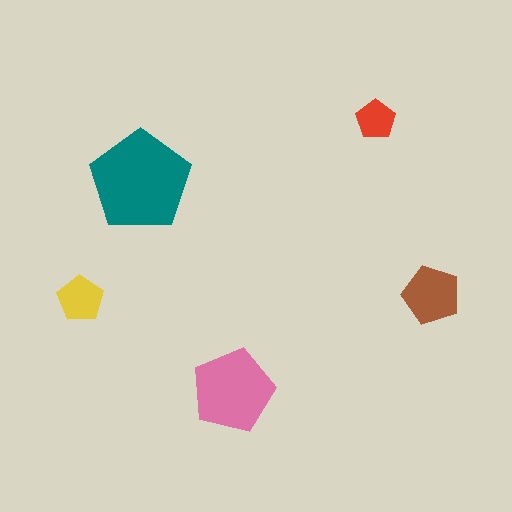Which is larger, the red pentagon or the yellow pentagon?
The yellow one.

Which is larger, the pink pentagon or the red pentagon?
The pink one.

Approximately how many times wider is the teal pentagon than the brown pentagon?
About 1.5 times wider.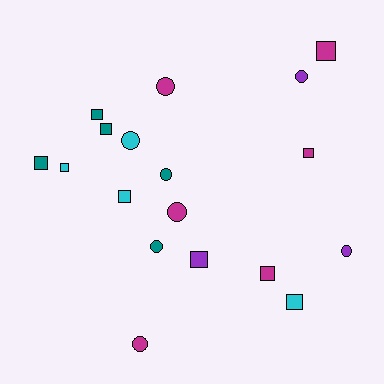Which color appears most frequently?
Magenta, with 6 objects.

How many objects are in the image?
There are 18 objects.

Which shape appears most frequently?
Square, with 10 objects.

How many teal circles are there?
There are 2 teal circles.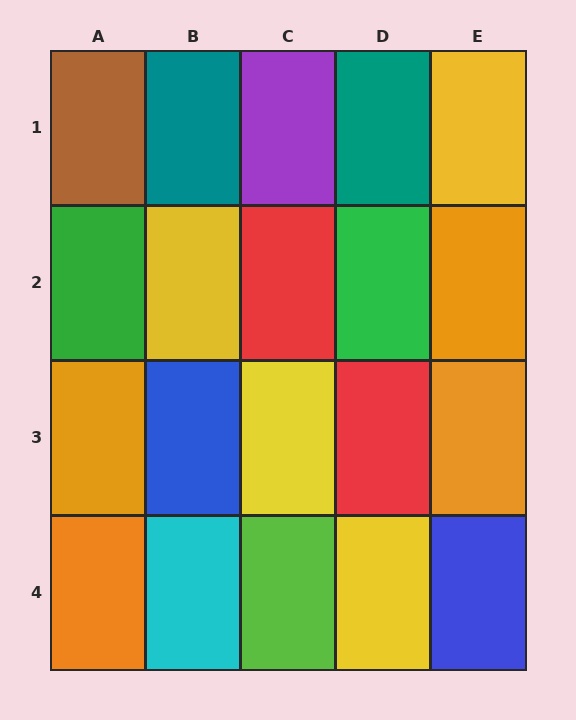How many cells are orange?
4 cells are orange.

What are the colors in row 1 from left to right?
Brown, teal, purple, teal, yellow.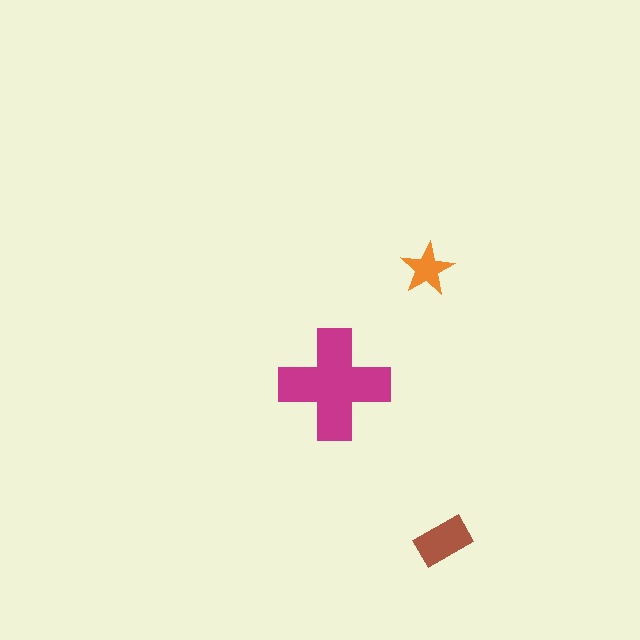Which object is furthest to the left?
The magenta cross is leftmost.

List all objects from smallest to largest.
The orange star, the brown rectangle, the magenta cross.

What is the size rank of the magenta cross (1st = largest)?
1st.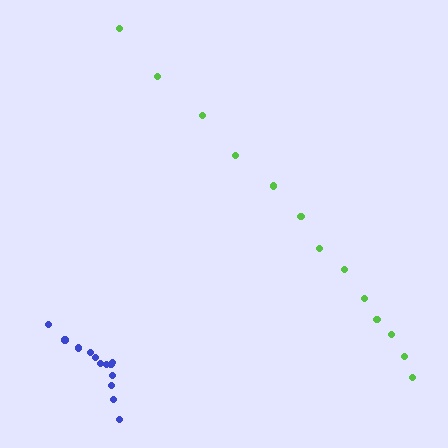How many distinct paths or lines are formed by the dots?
There are 2 distinct paths.